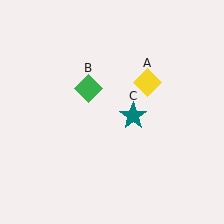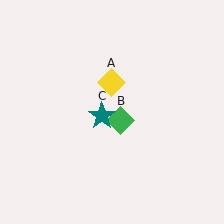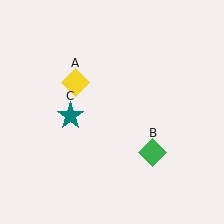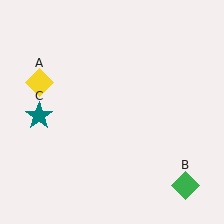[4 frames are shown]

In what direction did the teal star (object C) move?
The teal star (object C) moved left.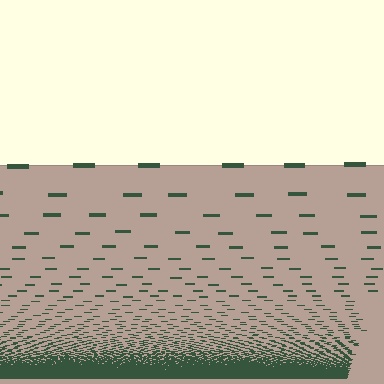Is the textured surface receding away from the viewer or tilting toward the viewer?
The surface appears to tilt toward the viewer. Texture elements get larger and sparser toward the top.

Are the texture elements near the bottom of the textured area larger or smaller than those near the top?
Smaller. The gradient is inverted — elements near the bottom are smaller and denser.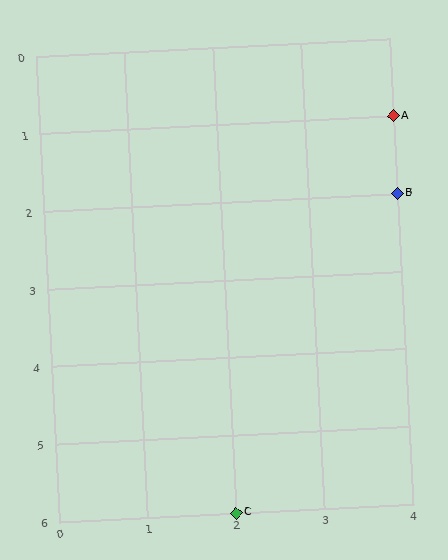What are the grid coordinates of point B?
Point B is at grid coordinates (4, 2).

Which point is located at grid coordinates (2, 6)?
Point C is at (2, 6).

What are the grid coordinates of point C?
Point C is at grid coordinates (2, 6).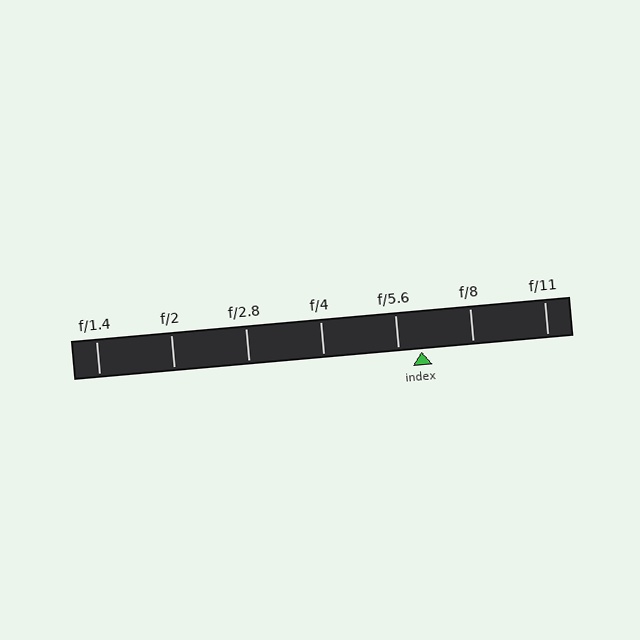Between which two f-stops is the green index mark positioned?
The index mark is between f/5.6 and f/8.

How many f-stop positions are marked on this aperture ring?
There are 7 f-stop positions marked.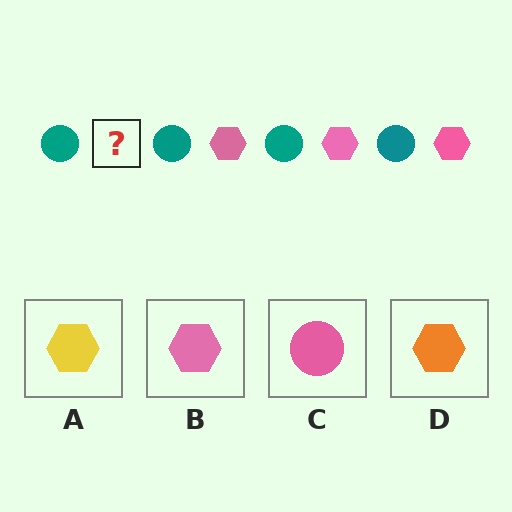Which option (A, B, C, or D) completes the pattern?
B.